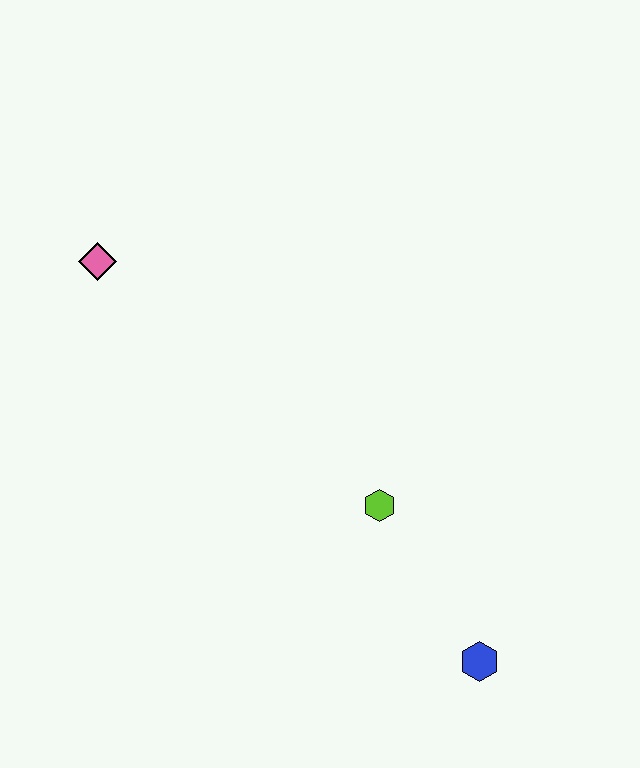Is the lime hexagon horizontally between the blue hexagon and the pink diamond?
Yes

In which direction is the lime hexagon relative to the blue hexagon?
The lime hexagon is above the blue hexagon.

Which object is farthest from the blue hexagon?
The pink diamond is farthest from the blue hexagon.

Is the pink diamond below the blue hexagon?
No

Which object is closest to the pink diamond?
The lime hexagon is closest to the pink diamond.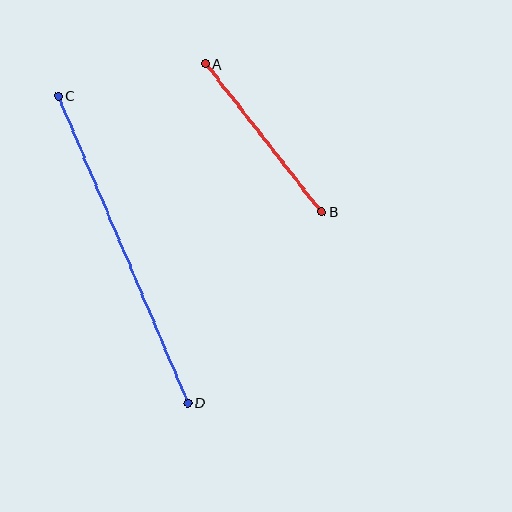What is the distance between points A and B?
The distance is approximately 188 pixels.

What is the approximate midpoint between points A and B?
The midpoint is at approximately (263, 138) pixels.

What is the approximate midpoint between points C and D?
The midpoint is at approximately (123, 249) pixels.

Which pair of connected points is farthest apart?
Points C and D are farthest apart.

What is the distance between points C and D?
The distance is approximately 333 pixels.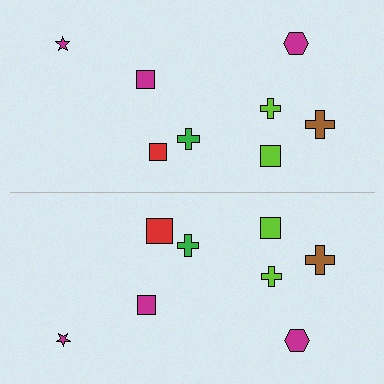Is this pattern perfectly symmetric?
No, the pattern is not perfectly symmetric. The red square on the bottom side has a different size than its mirror counterpart.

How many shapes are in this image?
There are 16 shapes in this image.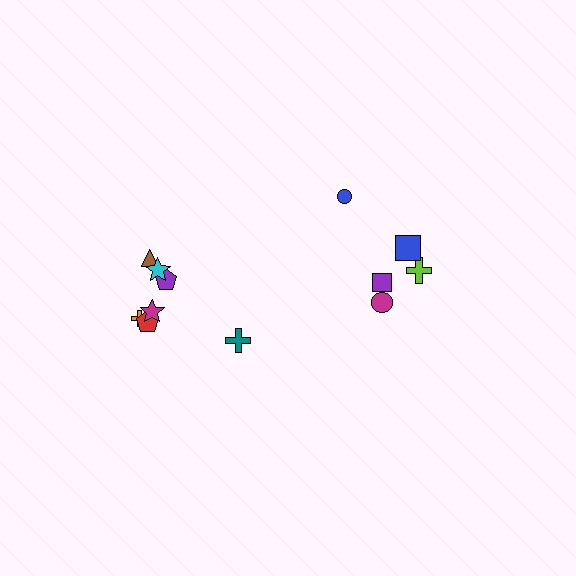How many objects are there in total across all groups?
There are 12 objects.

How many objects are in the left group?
There are 7 objects.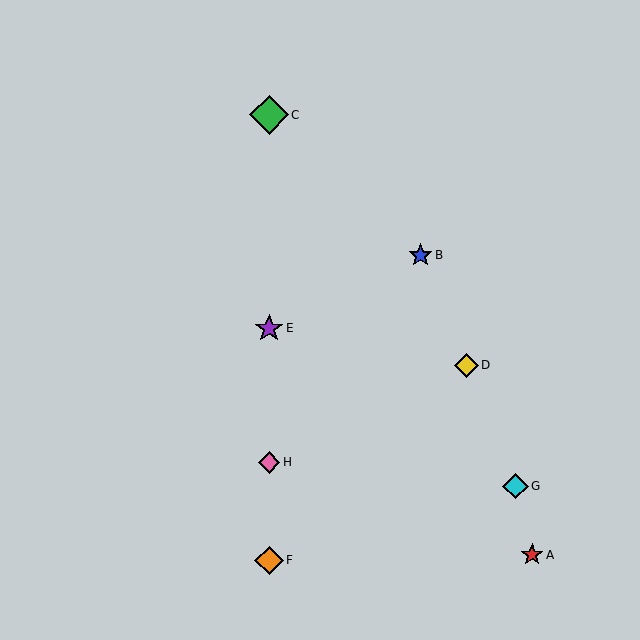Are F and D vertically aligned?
No, F is at x≈269 and D is at x≈466.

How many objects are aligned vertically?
4 objects (C, E, F, H) are aligned vertically.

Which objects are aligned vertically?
Objects C, E, F, H are aligned vertically.